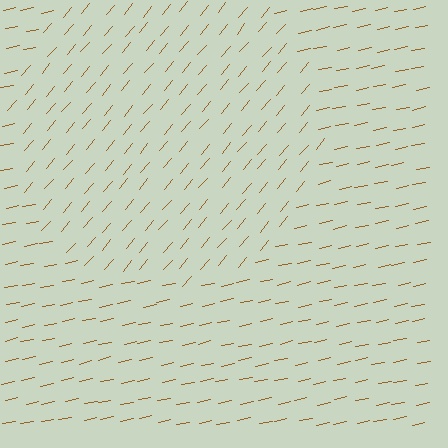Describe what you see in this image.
The image is filled with small brown line segments. A circle region in the image has lines oriented differently from the surrounding lines, creating a visible texture boundary.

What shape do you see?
I see a circle.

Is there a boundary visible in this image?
Yes, there is a texture boundary formed by a change in line orientation.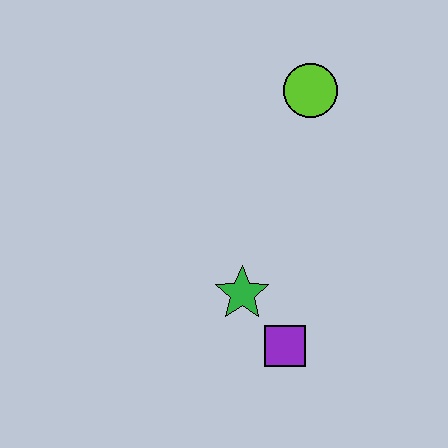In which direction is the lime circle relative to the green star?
The lime circle is above the green star.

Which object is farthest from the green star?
The lime circle is farthest from the green star.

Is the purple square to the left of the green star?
No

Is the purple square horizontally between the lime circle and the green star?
Yes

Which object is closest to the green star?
The purple square is closest to the green star.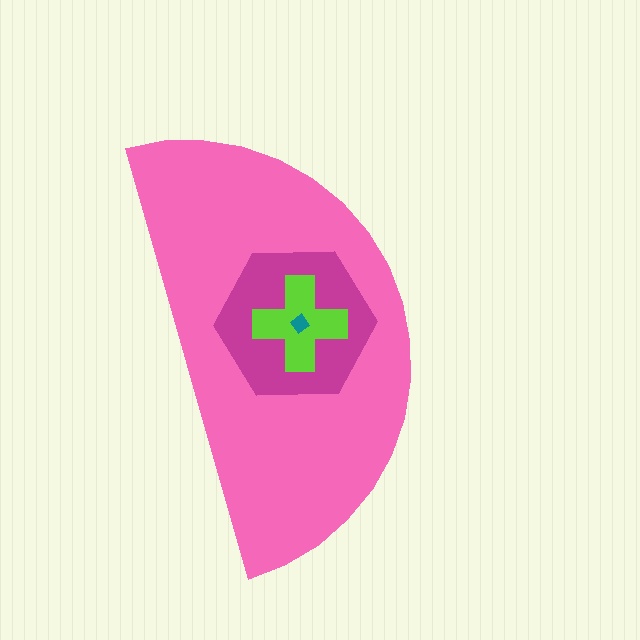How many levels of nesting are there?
4.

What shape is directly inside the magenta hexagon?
The lime cross.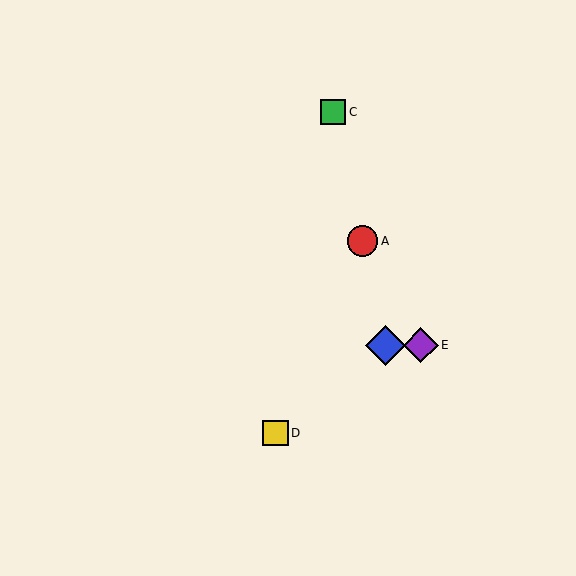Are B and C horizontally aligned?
No, B is at y≈345 and C is at y≈112.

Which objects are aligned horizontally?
Objects B, E are aligned horizontally.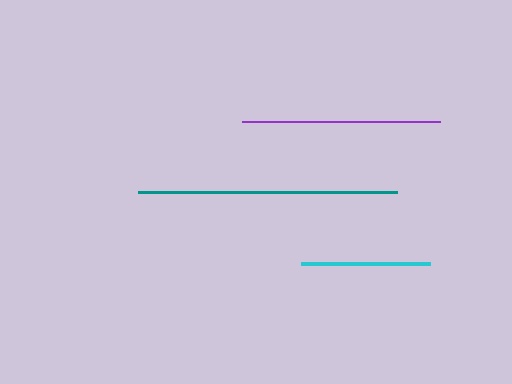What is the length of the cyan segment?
The cyan segment is approximately 128 pixels long.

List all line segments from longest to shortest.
From longest to shortest: teal, purple, cyan.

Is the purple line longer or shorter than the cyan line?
The purple line is longer than the cyan line.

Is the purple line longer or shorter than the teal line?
The teal line is longer than the purple line.